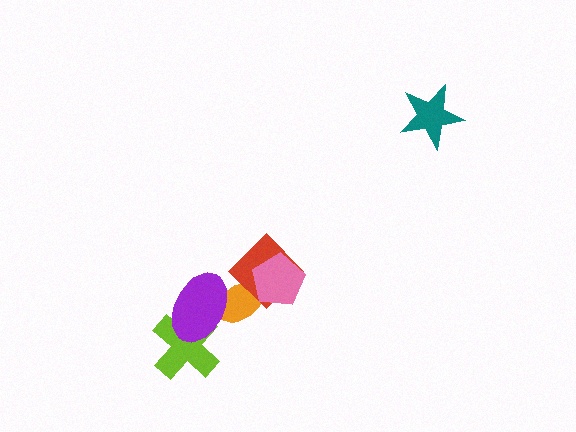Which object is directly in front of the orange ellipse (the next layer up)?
The red diamond is directly in front of the orange ellipse.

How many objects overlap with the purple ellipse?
2 objects overlap with the purple ellipse.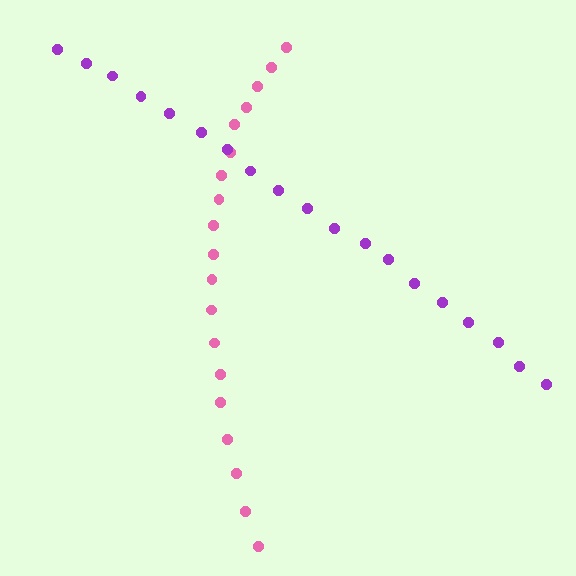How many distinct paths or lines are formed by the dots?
There are 2 distinct paths.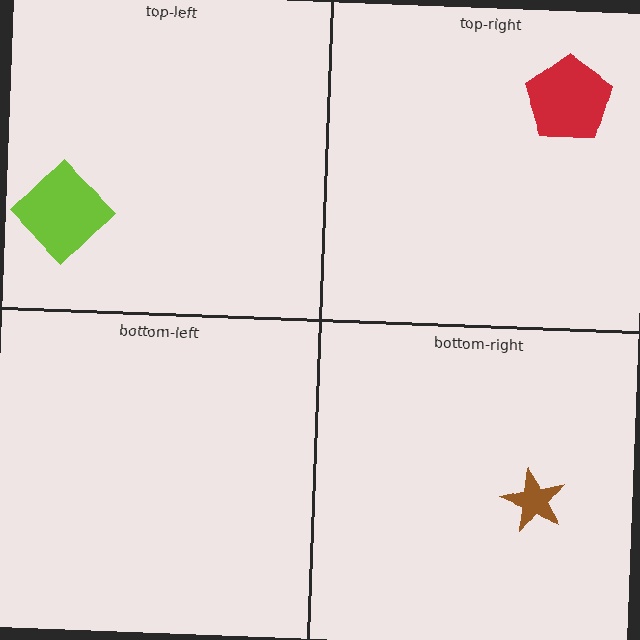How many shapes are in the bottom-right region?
1.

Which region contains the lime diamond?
The top-left region.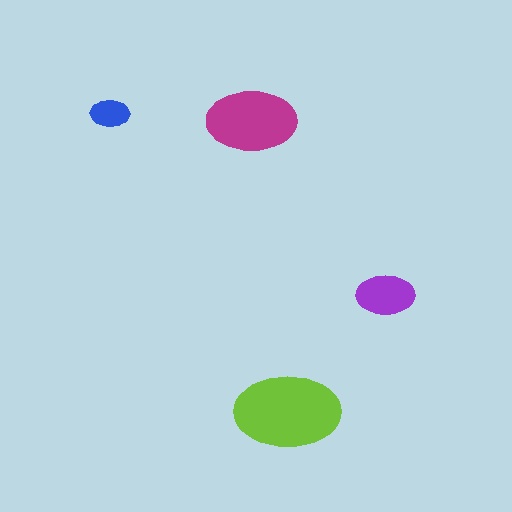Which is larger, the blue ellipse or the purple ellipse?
The purple one.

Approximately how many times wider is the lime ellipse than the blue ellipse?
About 2.5 times wider.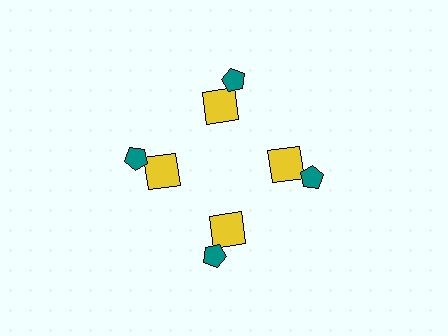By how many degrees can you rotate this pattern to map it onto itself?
The pattern maps onto itself every 90 degrees of rotation.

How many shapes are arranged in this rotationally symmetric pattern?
There are 8 shapes, arranged in 4 groups of 2.